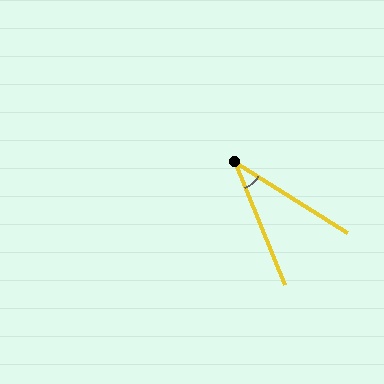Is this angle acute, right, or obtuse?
It is acute.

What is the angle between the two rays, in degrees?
Approximately 36 degrees.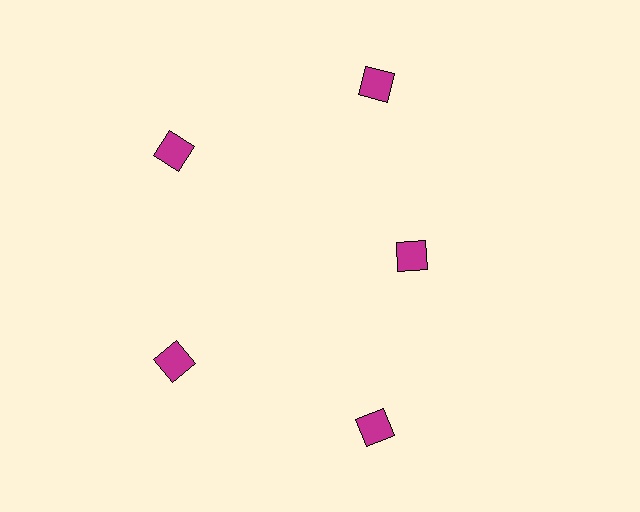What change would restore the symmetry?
The symmetry would be restored by moving it outward, back onto the ring so that all 5 diamonds sit at equal angles and equal distance from the center.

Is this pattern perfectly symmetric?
No. The 5 magenta diamonds are arranged in a ring, but one element near the 3 o'clock position is pulled inward toward the center, breaking the 5-fold rotational symmetry.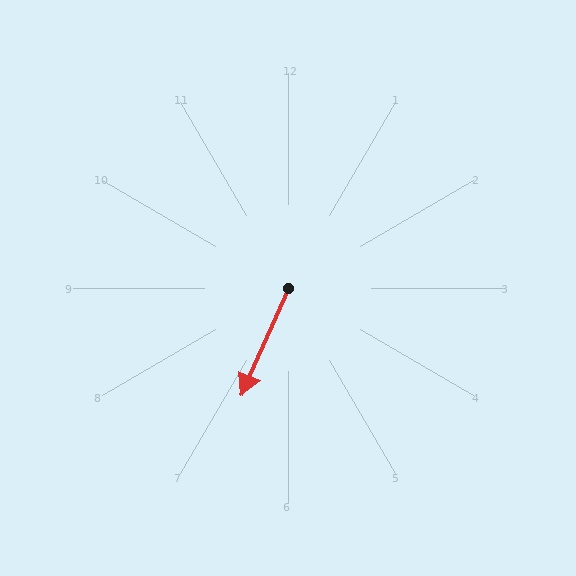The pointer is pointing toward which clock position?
Roughly 7 o'clock.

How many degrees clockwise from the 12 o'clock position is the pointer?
Approximately 204 degrees.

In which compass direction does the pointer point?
Southwest.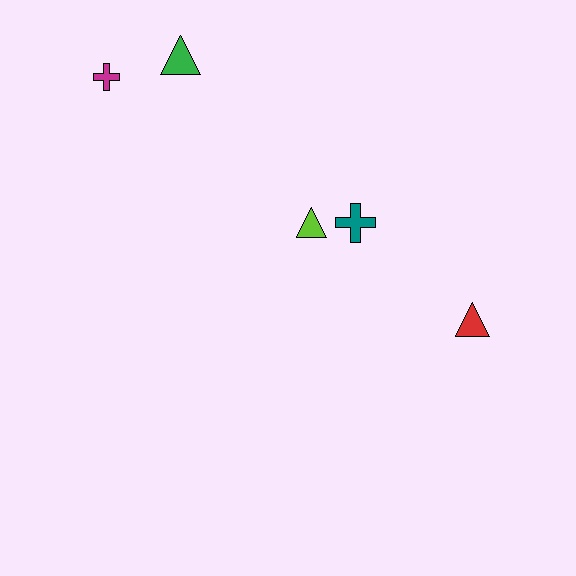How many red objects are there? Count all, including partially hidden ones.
There is 1 red object.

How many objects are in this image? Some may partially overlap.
There are 5 objects.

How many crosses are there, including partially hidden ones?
There are 2 crosses.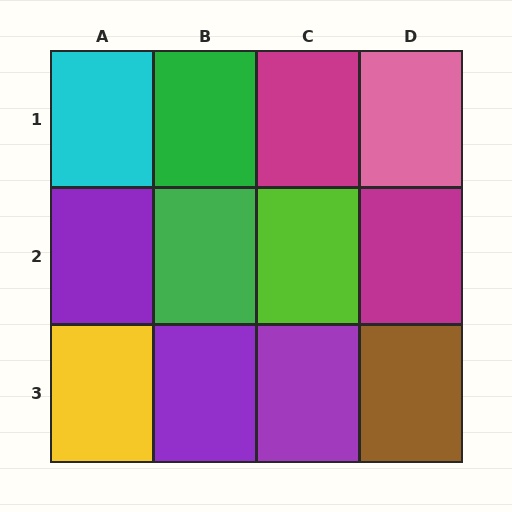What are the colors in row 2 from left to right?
Purple, green, lime, magenta.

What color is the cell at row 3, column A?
Yellow.